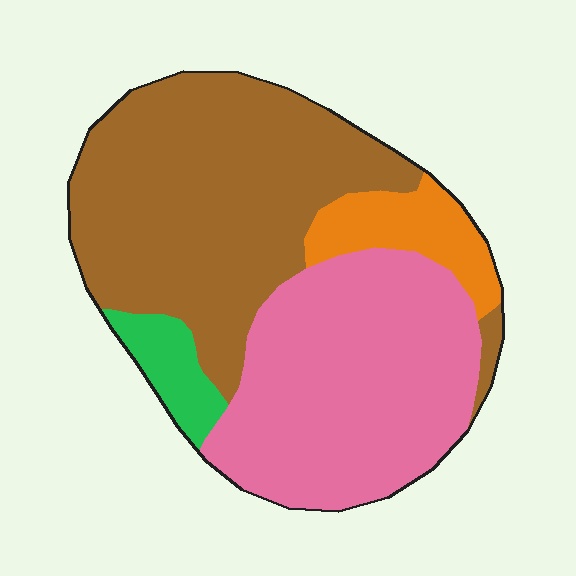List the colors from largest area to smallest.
From largest to smallest: brown, pink, orange, green.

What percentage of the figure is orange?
Orange covers about 10% of the figure.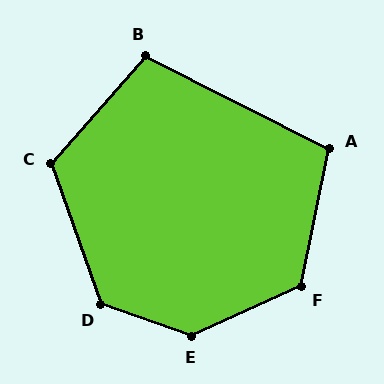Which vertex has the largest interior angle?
E, at approximately 136 degrees.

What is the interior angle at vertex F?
Approximately 126 degrees (obtuse).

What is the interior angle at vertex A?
Approximately 105 degrees (obtuse).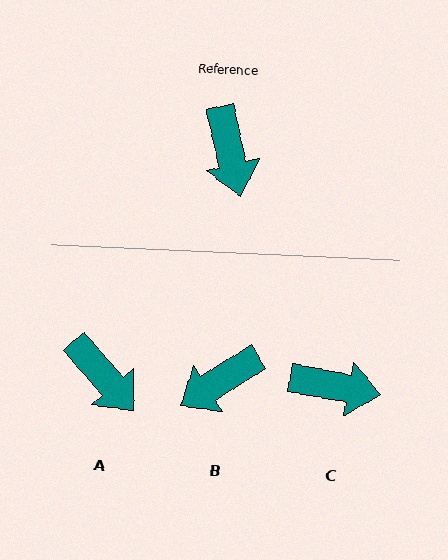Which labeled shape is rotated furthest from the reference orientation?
B, about 71 degrees away.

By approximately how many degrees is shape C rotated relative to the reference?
Approximately 66 degrees counter-clockwise.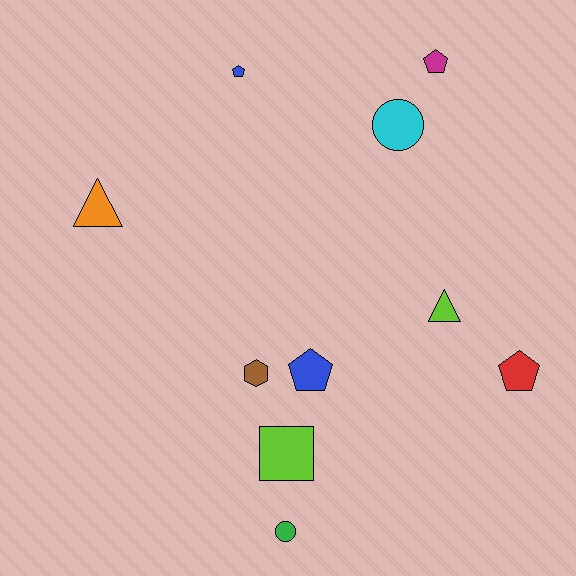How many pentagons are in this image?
There are 4 pentagons.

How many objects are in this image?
There are 10 objects.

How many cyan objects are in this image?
There is 1 cyan object.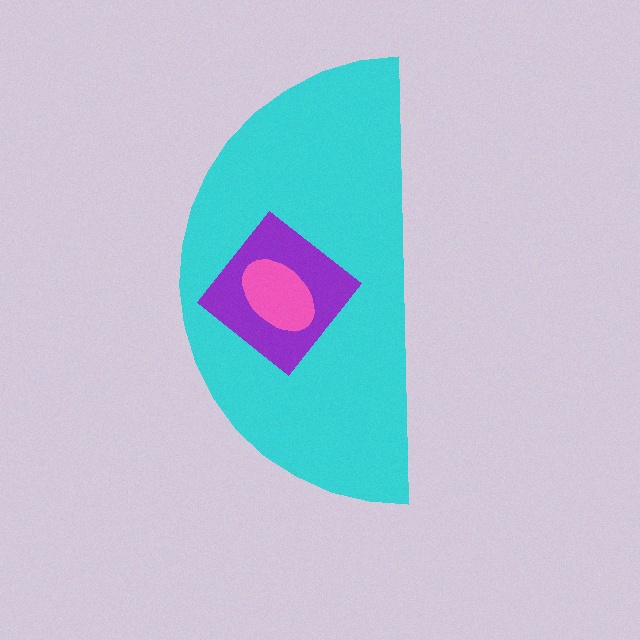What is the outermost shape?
The cyan semicircle.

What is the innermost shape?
The pink ellipse.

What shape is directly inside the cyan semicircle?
The purple diamond.